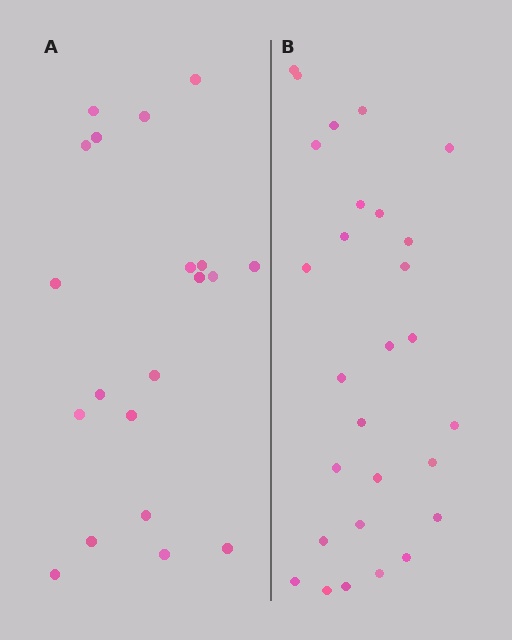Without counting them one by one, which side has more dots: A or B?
Region B (the right region) has more dots.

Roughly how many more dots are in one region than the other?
Region B has roughly 8 or so more dots than region A.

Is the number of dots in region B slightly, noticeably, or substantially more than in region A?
Region B has noticeably more, but not dramatically so. The ratio is roughly 1.4 to 1.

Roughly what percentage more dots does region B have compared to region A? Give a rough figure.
About 40% more.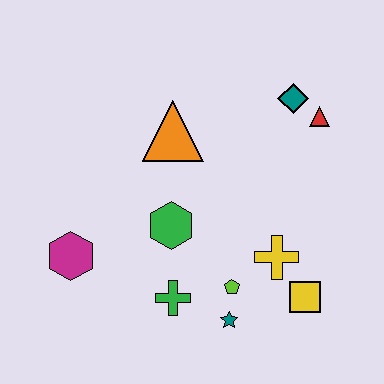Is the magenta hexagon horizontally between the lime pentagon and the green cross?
No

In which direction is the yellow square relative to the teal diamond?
The yellow square is below the teal diamond.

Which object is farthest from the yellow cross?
The magenta hexagon is farthest from the yellow cross.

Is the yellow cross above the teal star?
Yes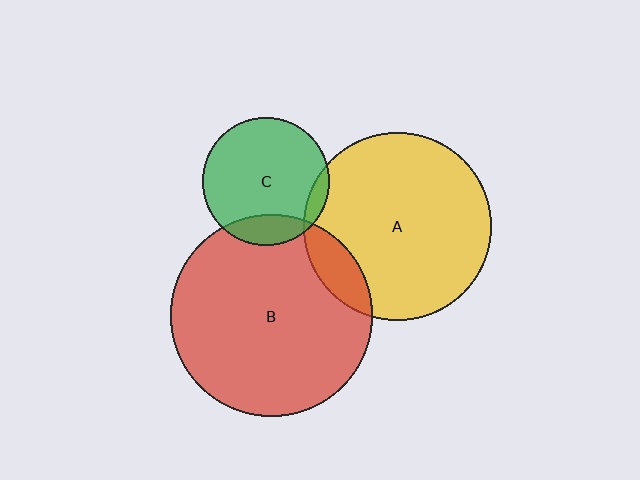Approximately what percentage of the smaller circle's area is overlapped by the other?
Approximately 15%.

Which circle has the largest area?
Circle B (red).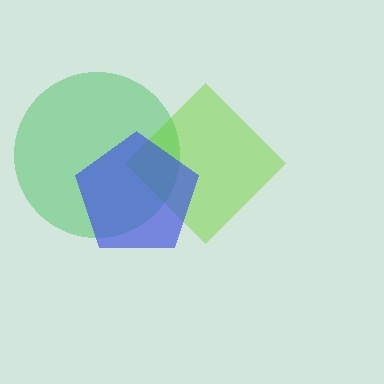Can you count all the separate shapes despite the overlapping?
Yes, there are 3 separate shapes.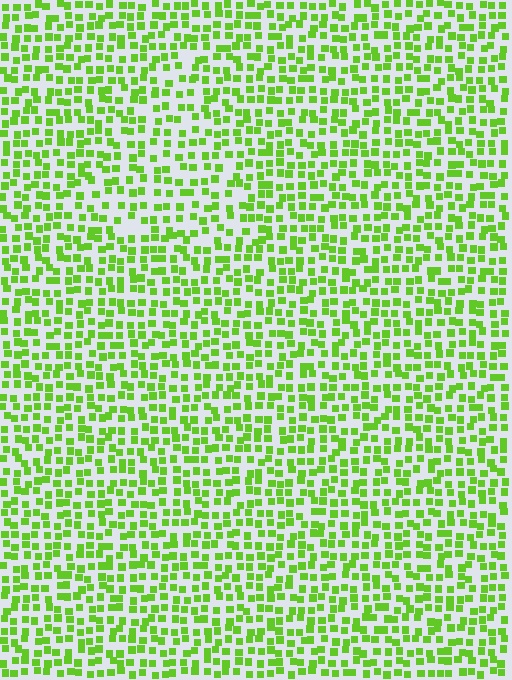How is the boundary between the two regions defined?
The boundary is defined by a change in element density (approximately 1.4x ratio). All elements are the same color, size, and shape.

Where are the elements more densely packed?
The elements are more densely packed outside the triangle boundary.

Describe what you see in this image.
The image contains small lime elements arranged at two different densities. A triangle-shaped region is visible where the elements are less densely packed than the surrounding area.